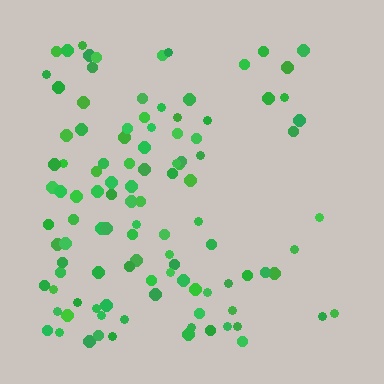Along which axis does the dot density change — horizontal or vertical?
Horizontal.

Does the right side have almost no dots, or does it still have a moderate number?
Still a moderate number, just noticeably fewer than the left.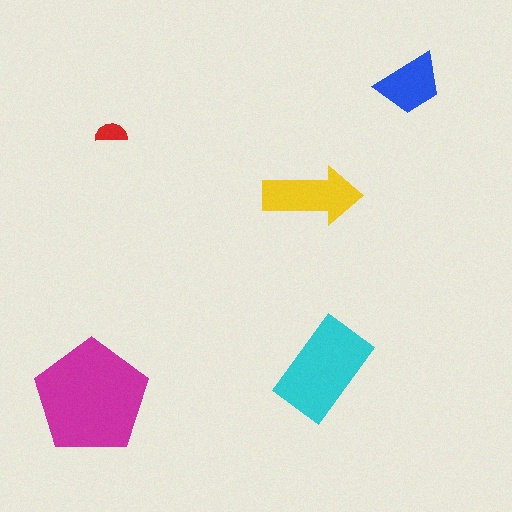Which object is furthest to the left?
The magenta pentagon is leftmost.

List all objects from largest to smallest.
The magenta pentagon, the cyan rectangle, the yellow arrow, the blue trapezoid, the red semicircle.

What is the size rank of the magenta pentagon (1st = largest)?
1st.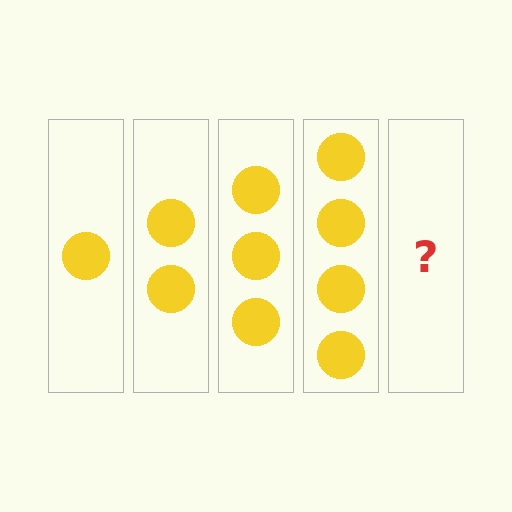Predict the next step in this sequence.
The next step is 5 circles.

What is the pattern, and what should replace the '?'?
The pattern is that each step adds one more circle. The '?' should be 5 circles.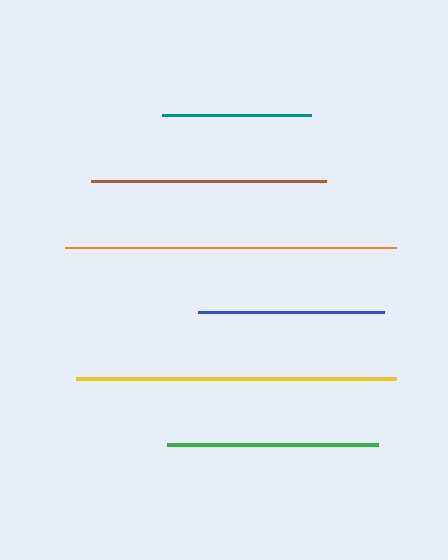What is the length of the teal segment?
The teal segment is approximately 149 pixels long.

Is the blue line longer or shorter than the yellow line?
The yellow line is longer than the blue line.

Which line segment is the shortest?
The teal line is the shortest at approximately 149 pixels.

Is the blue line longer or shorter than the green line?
The green line is longer than the blue line.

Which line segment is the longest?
The orange line is the longest at approximately 330 pixels.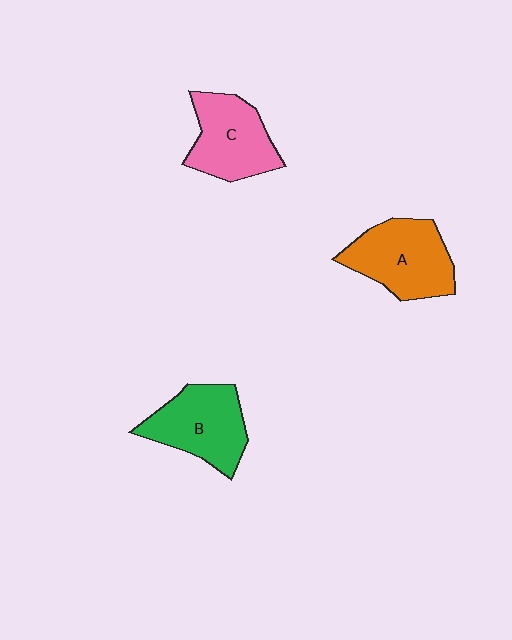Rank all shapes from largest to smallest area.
From largest to smallest: A (orange), B (green), C (pink).